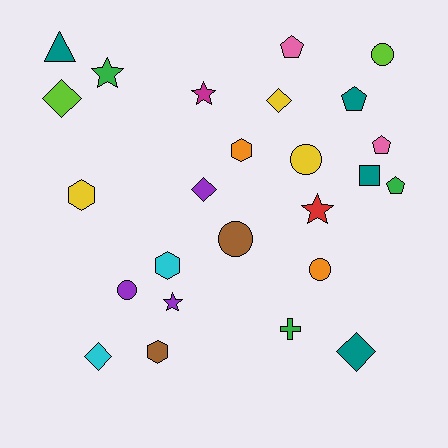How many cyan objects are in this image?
There are 2 cyan objects.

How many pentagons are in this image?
There are 4 pentagons.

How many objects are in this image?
There are 25 objects.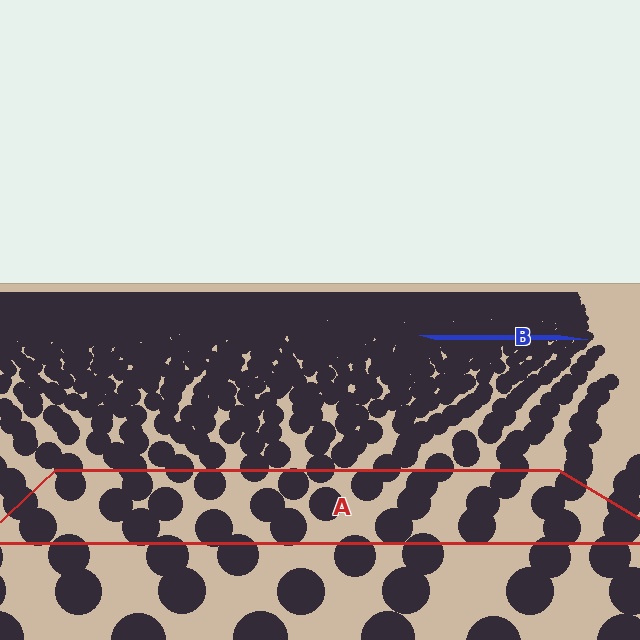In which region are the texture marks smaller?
The texture marks are smaller in region B, because it is farther away.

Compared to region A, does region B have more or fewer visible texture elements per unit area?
Region B has more texture elements per unit area — they are packed more densely because it is farther away.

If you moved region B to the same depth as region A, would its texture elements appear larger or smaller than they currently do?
They would appear larger. At a closer depth, the same texture elements are projected at a bigger on-screen size.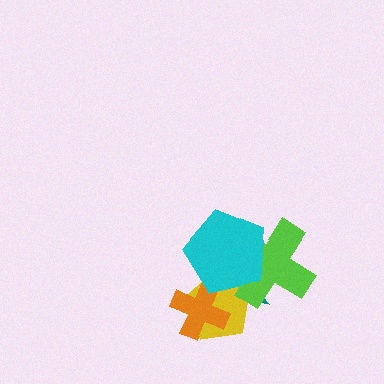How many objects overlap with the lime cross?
3 objects overlap with the lime cross.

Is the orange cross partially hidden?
Yes, it is partially covered by another shape.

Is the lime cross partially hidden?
Yes, it is partially covered by another shape.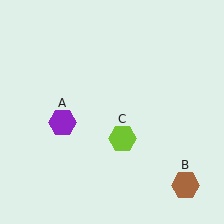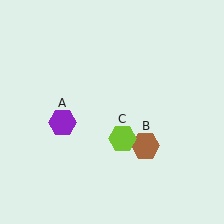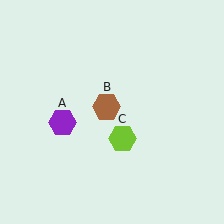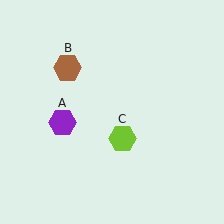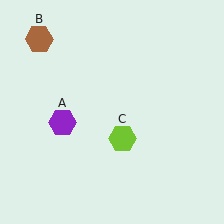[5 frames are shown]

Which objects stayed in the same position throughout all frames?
Purple hexagon (object A) and lime hexagon (object C) remained stationary.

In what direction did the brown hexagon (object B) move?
The brown hexagon (object B) moved up and to the left.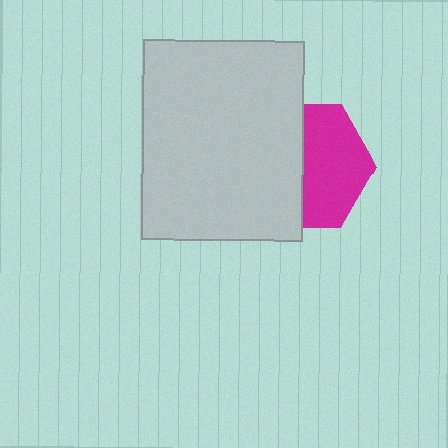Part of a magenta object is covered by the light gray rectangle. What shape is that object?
It is a hexagon.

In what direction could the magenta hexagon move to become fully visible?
The magenta hexagon could move right. That would shift it out from behind the light gray rectangle entirely.